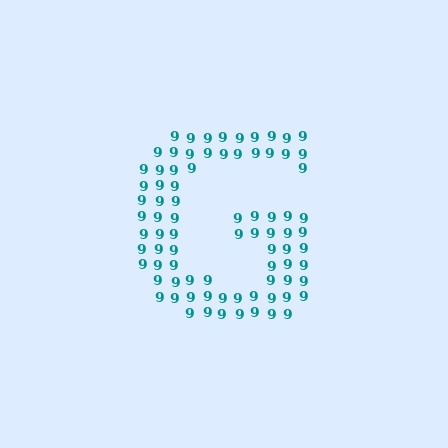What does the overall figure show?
The overall figure shows the letter G.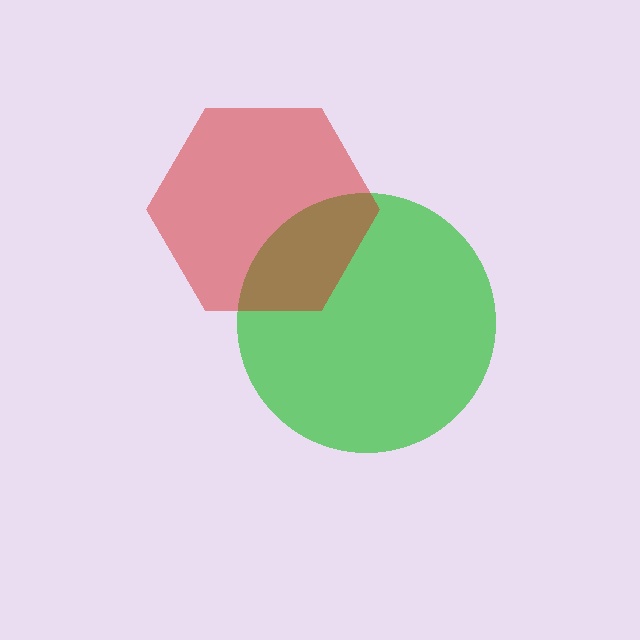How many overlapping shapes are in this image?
There are 2 overlapping shapes in the image.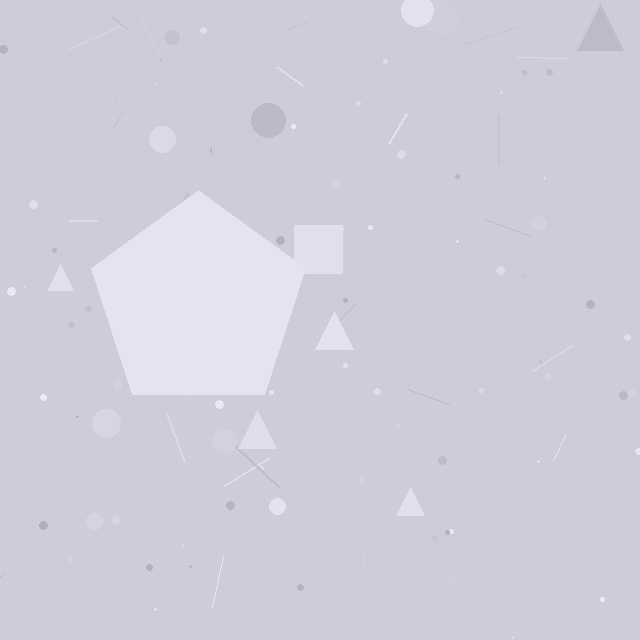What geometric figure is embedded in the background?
A pentagon is embedded in the background.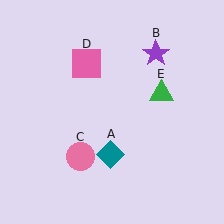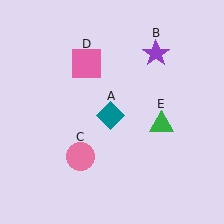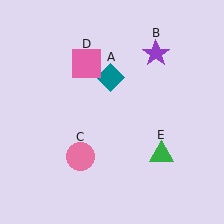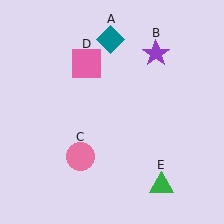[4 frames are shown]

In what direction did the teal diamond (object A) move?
The teal diamond (object A) moved up.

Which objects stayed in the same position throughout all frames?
Purple star (object B) and pink circle (object C) and pink square (object D) remained stationary.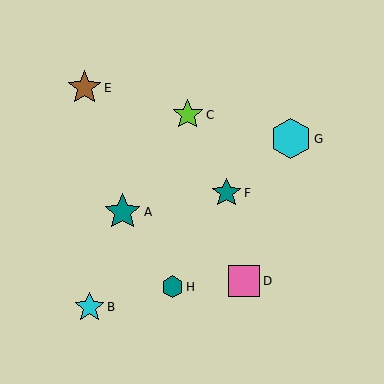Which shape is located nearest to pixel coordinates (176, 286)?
The teal hexagon (labeled H) at (172, 287) is nearest to that location.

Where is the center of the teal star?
The center of the teal star is at (227, 193).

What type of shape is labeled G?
Shape G is a cyan hexagon.